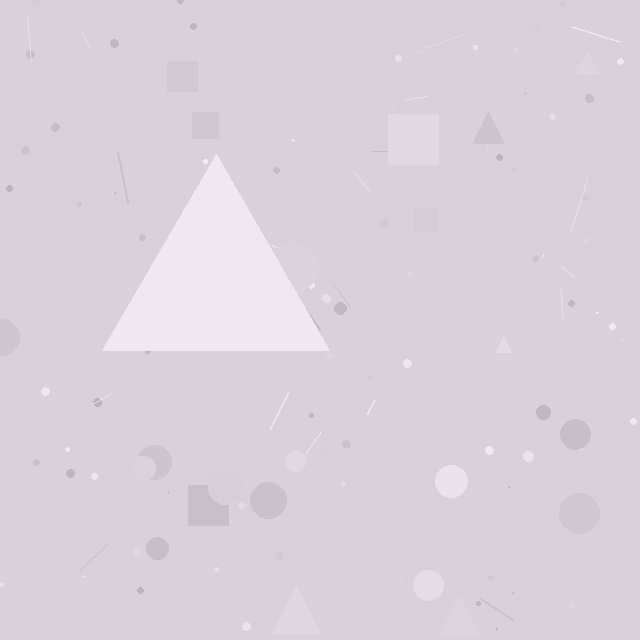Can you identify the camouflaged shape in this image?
The camouflaged shape is a triangle.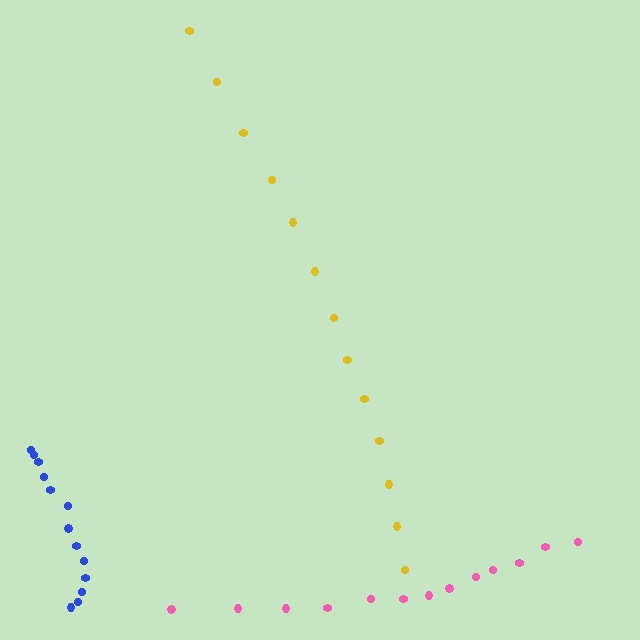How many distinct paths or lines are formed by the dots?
There are 3 distinct paths.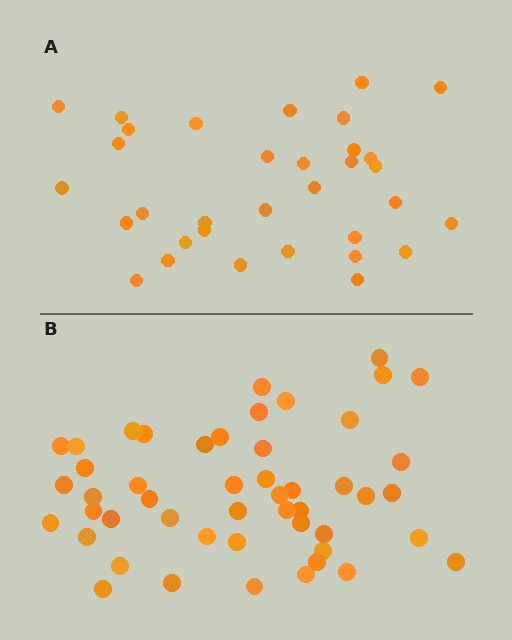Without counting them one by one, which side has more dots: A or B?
Region B (the bottom region) has more dots.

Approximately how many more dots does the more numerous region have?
Region B has approximately 15 more dots than region A.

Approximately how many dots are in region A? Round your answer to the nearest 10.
About 30 dots. (The exact count is 33, which rounds to 30.)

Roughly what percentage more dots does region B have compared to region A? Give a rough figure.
About 50% more.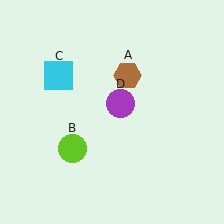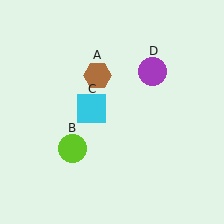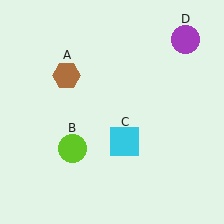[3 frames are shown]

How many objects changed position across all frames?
3 objects changed position: brown hexagon (object A), cyan square (object C), purple circle (object D).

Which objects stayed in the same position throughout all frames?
Lime circle (object B) remained stationary.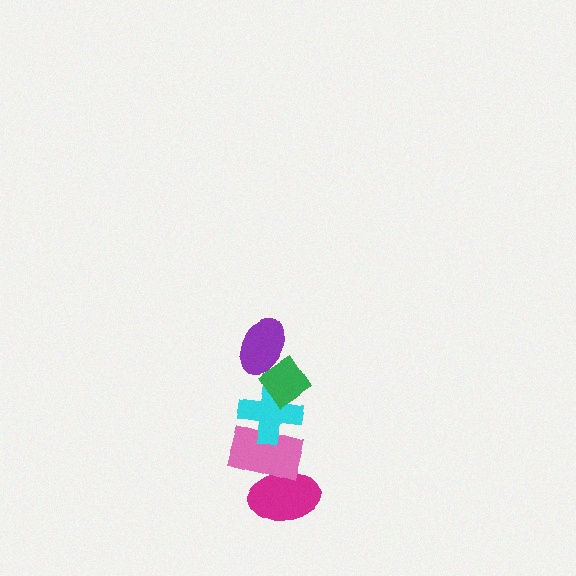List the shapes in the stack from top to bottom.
From top to bottom: the purple ellipse, the green diamond, the cyan cross, the pink rectangle, the magenta ellipse.